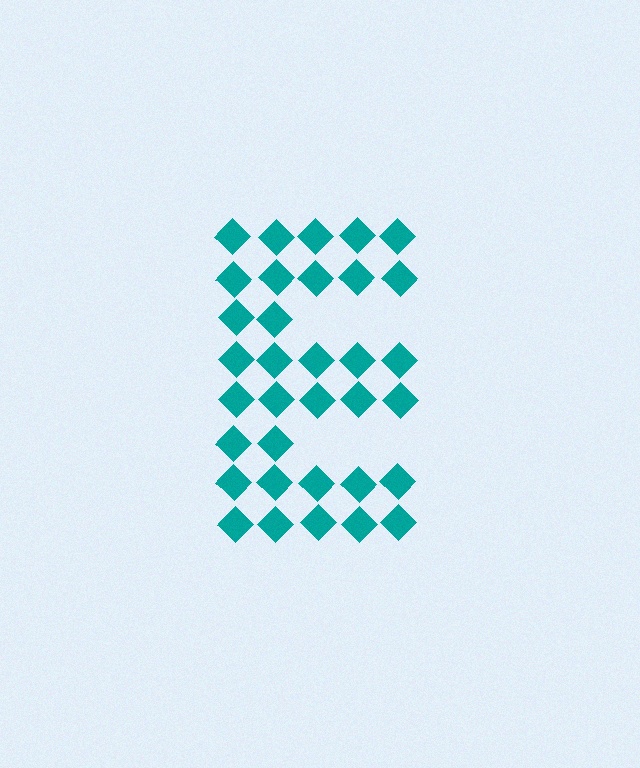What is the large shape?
The large shape is the letter E.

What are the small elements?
The small elements are diamonds.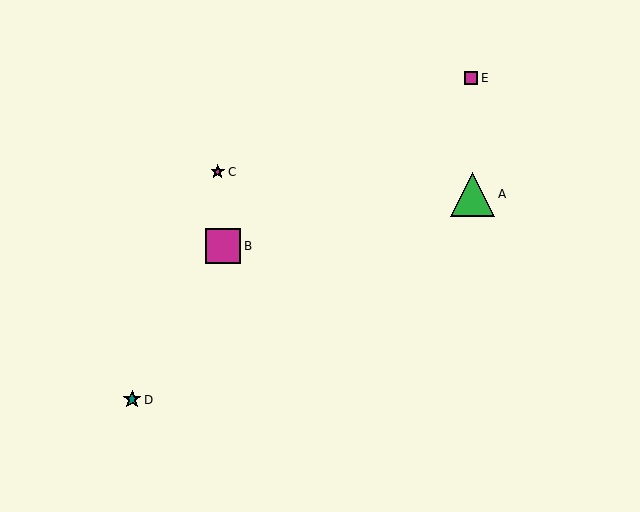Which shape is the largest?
The green triangle (labeled A) is the largest.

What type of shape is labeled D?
Shape D is a teal star.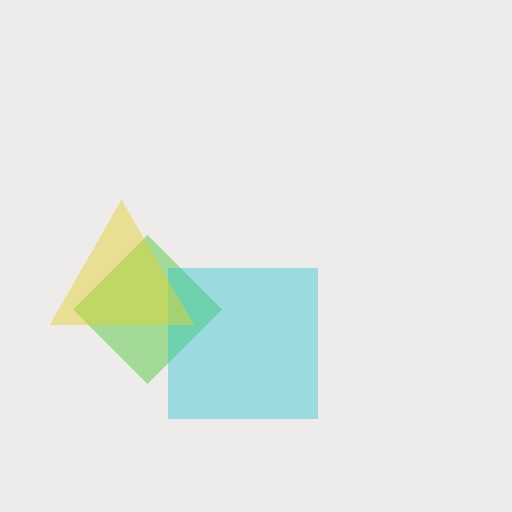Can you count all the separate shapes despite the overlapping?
Yes, there are 3 separate shapes.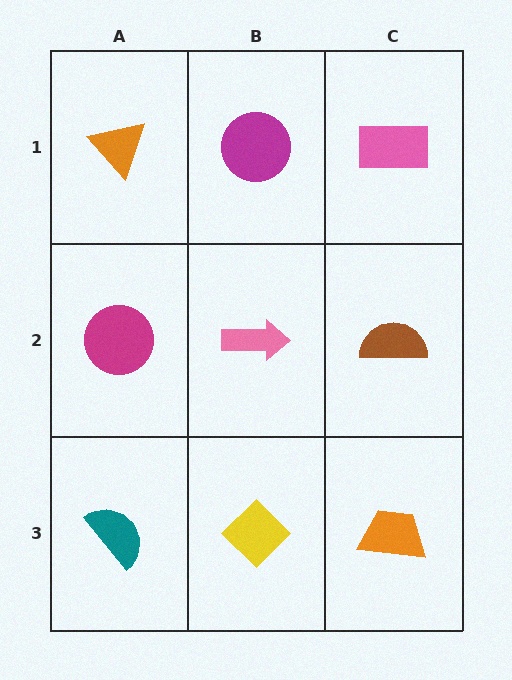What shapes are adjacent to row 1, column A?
A magenta circle (row 2, column A), a magenta circle (row 1, column B).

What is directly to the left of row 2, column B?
A magenta circle.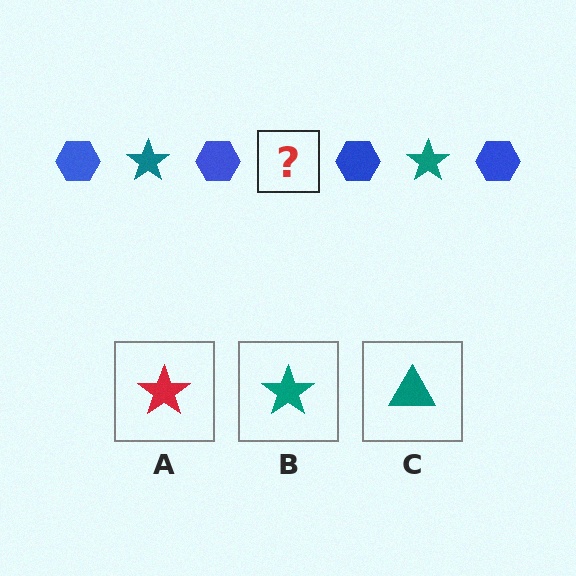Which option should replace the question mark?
Option B.